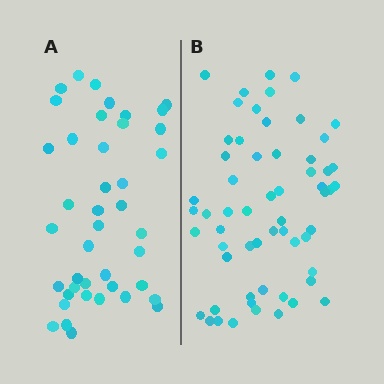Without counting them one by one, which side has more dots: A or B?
Region B (the right region) has more dots.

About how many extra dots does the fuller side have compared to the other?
Region B has approximately 15 more dots than region A.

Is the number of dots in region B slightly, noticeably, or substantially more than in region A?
Region B has noticeably more, but not dramatically so. The ratio is roughly 1.4 to 1.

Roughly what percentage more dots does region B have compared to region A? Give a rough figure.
About 40% more.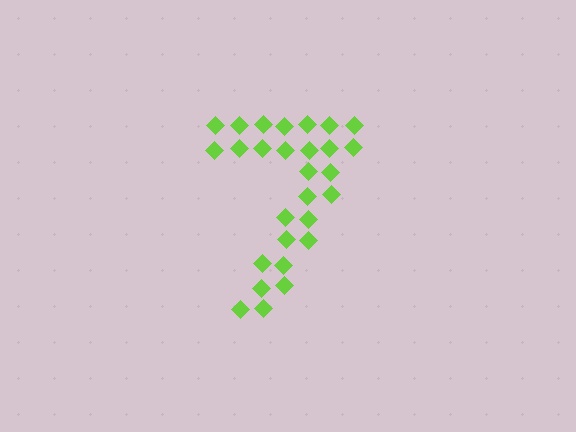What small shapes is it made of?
It is made of small diamonds.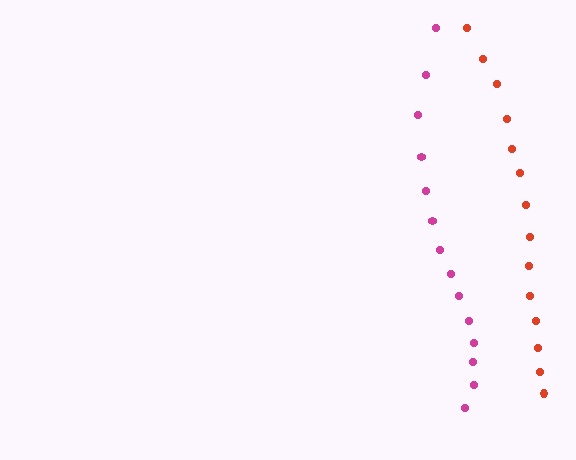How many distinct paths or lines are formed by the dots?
There are 2 distinct paths.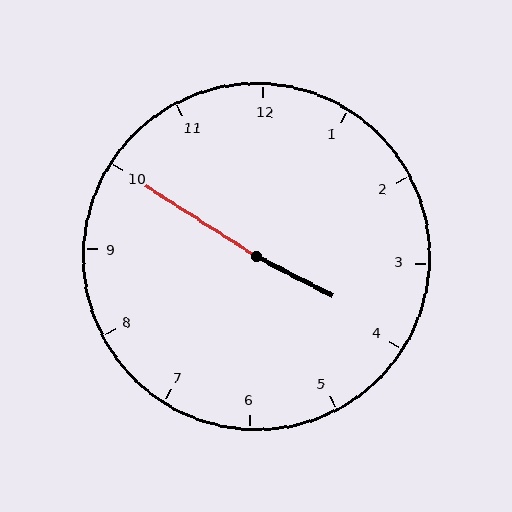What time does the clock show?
3:50.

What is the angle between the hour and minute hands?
Approximately 175 degrees.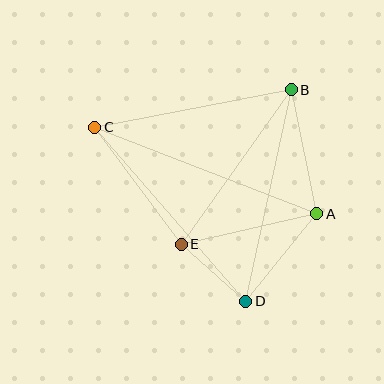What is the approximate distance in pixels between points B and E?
The distance between B and E is approximately 190 pixels.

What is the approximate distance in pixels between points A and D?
The distance between A and D is approximately 113 pixels.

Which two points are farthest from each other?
Points A and C are farthest from each other.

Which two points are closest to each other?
Points D and E are closest to each other.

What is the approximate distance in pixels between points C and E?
The distance between C and E is approximately 146 pixels.